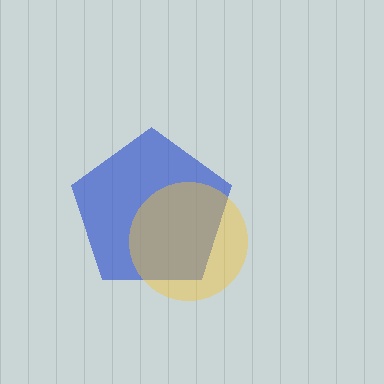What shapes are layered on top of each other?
The layered shapes are: a blue pentagon, a yellow circle.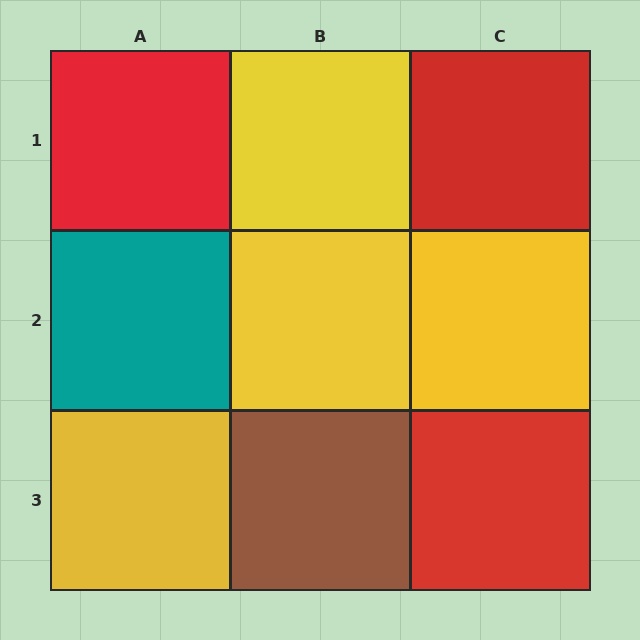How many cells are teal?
1 cell is teal.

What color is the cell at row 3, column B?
Brown.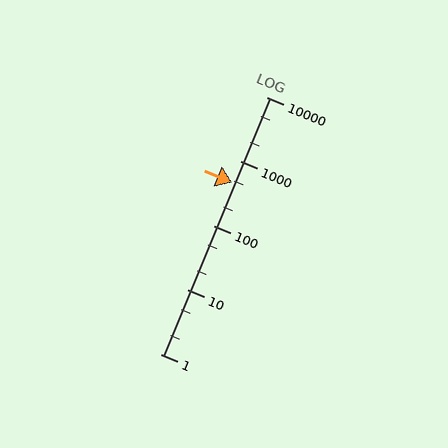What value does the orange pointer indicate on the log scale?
The pointer indicates approximately 470.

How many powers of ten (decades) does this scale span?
The scale spans 4 decades, from 1 to 10000.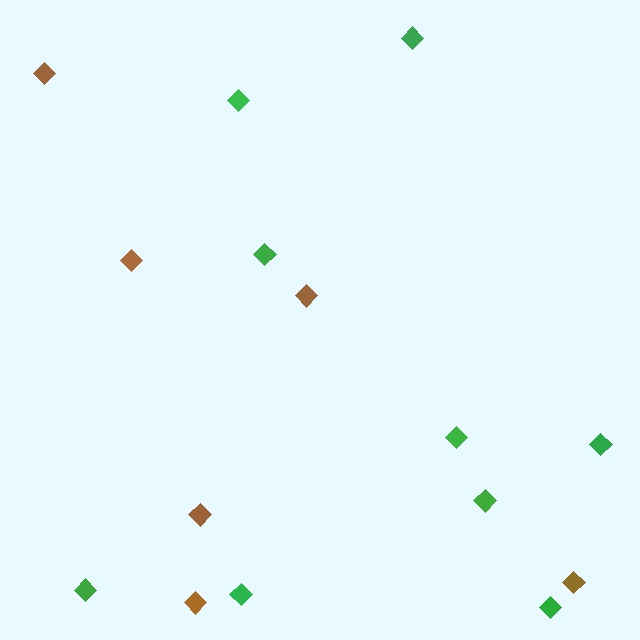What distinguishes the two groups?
There are 2 groups: one group of green diamonds (9) and one group of brown diamonds (6).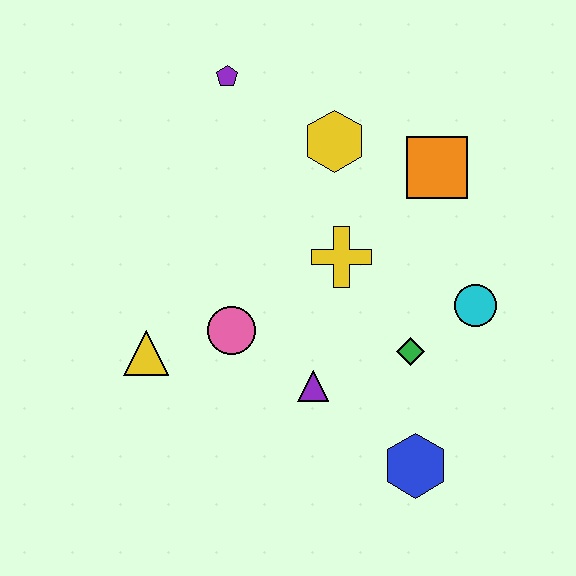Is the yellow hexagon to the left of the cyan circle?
Yes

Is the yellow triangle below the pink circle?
Yes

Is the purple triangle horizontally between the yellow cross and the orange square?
No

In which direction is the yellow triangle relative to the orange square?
The yellow triangle is to the left of the orange square.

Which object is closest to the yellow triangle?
The pink circle is closest to the yellow triangle.